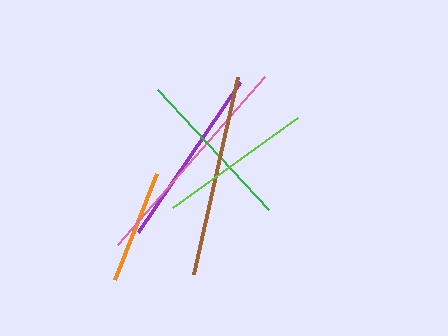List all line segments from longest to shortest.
From longest to shortest: pink, brown, purple, green, lime, orange.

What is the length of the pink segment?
The pink segment is approximately 223 pixels long.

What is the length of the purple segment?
The purple segment is approximately 181 pixels long.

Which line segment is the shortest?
The orange line is the shortest at approximately 113 pixels.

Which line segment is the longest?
The pink line is the longest at approximately 223 pixels.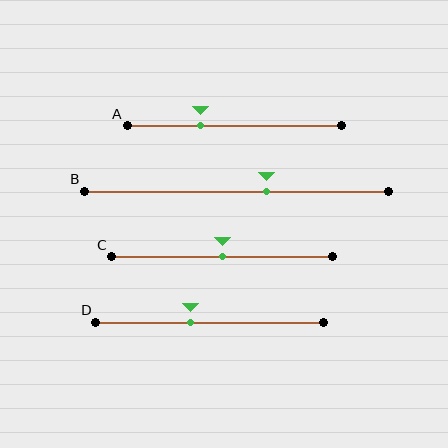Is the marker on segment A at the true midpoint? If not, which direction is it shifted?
No, the marker on segment A is shifted to the left by about 16% of the segment length.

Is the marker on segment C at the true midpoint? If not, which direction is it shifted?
Yes, the marker on segment C is at the true midpoint.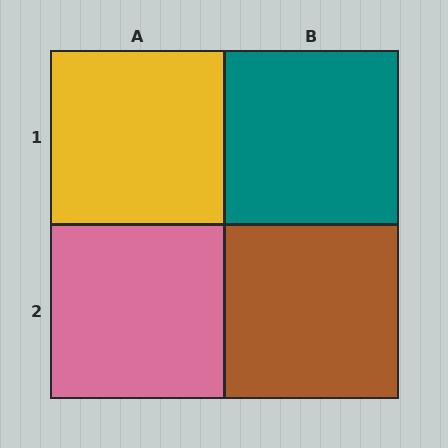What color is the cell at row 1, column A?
Yellow.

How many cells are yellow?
1 cell is yellow.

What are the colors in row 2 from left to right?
Pink, brown.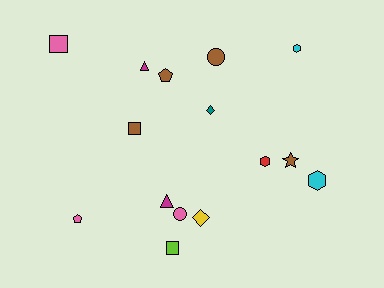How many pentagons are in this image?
There are 2 pentagons.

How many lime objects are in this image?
There is 1 lime object.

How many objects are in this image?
There are 15 objects.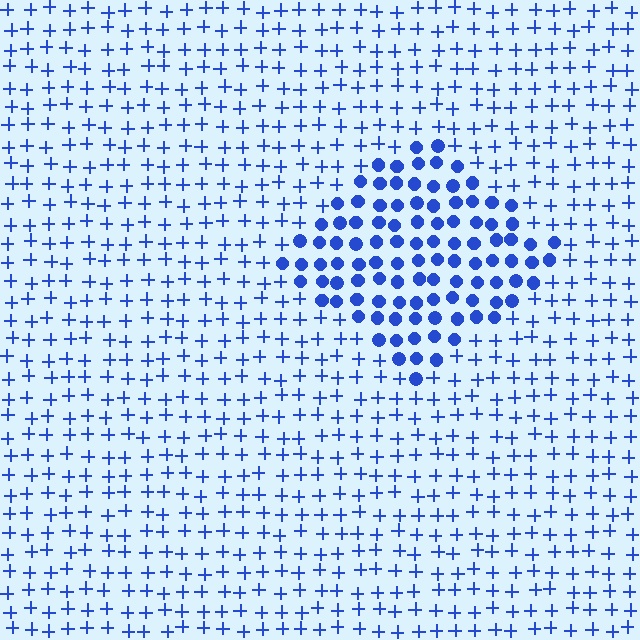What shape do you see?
I see a diamond.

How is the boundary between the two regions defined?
The boundary is defined by a change in element shape: circles inside vs. plus signs outside. All elements share the same color and spacing.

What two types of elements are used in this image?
The image uses circles inside the diamond region and plus signs outside it.